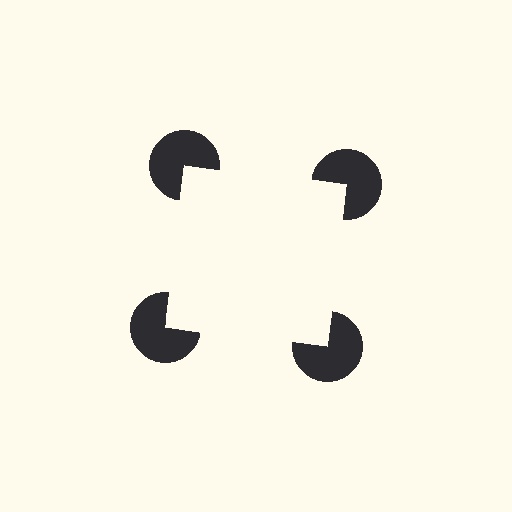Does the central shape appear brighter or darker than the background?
It typically appears slightly brighter than the background, even though no actual brightness change is drawn.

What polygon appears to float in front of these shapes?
An illusory square — its edges are inferred from the aligned wedge cuts in the pac-man discs, not physically drawn.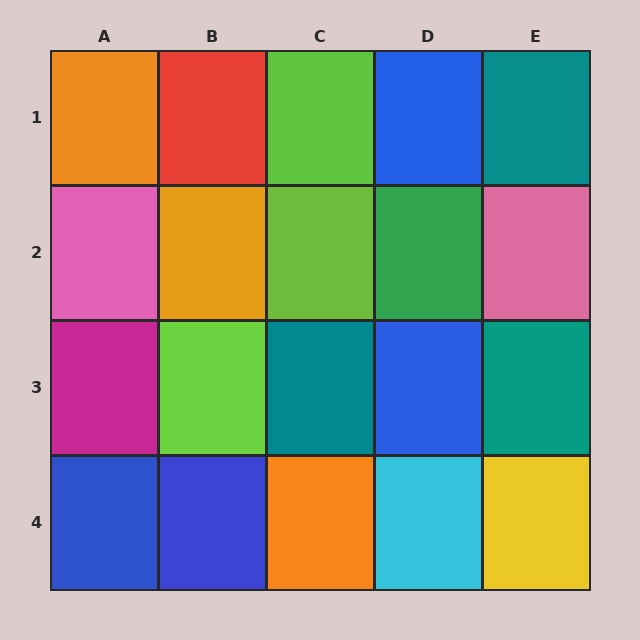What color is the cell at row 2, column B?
Orange.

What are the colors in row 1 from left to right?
Orange, red, lime, blue, teal.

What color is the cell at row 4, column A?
Blue.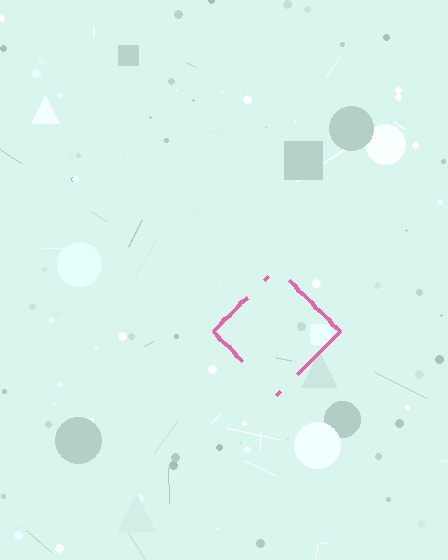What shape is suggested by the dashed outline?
The dashed outline suggests a diamond.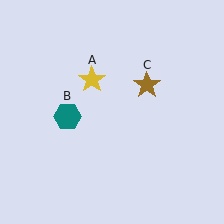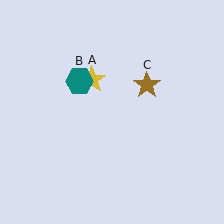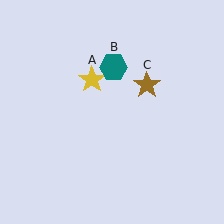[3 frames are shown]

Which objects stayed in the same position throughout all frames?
Yellow star (object A) and brown star (object C) remained stationary.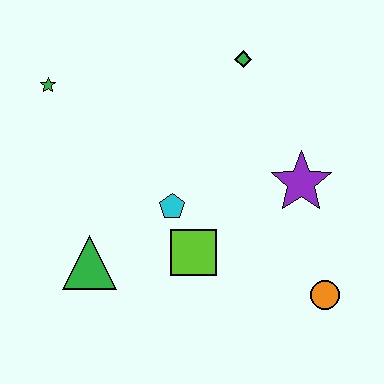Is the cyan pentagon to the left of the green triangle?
No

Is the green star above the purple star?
Yes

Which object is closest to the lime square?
The cyan pentagon is closest to the lime square.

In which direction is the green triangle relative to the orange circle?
The green triangle is to the left of the orange circle.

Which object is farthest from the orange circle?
The green star is farthest from the orange circle.